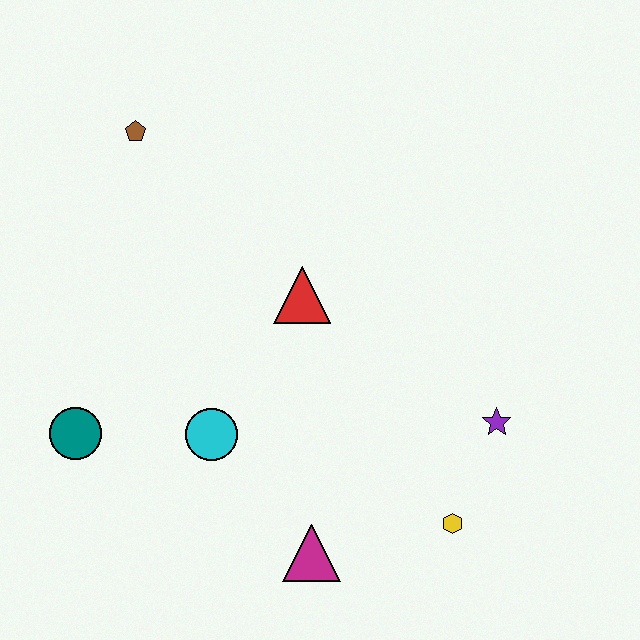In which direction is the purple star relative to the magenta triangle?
The purple star is to the right of the magenta triangle.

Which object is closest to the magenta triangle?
The yellow hexagon is closest to the magenta triangle.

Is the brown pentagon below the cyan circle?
No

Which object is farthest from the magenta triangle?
The brown pentagon is farthest from the magenta triangle.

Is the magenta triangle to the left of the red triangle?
No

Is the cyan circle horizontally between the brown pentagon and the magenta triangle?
Yes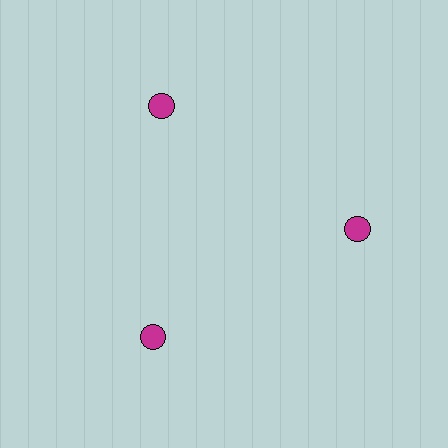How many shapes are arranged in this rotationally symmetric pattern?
There are 3 shapes, arranged in 3 groups of 1.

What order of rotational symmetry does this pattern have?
This pattern has 3-fold rotational symmetry.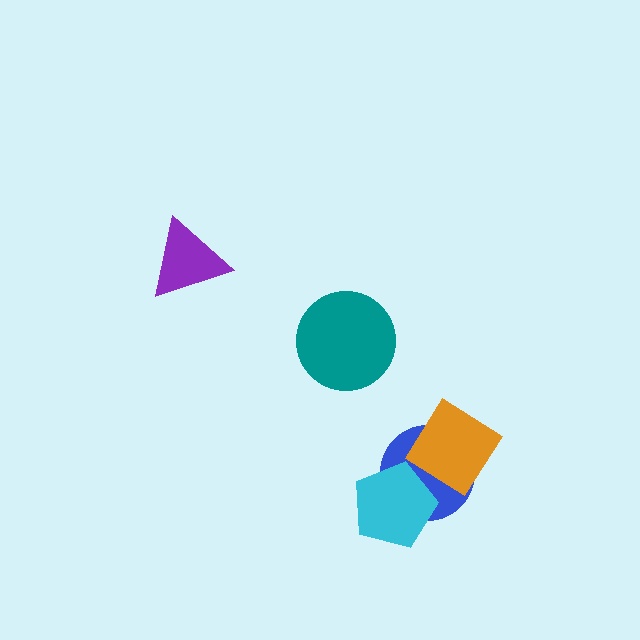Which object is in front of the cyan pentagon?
The orange diamond is in front of the cyan pentagon.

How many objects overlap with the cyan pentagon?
2 objects overlap with the cyan pentagon.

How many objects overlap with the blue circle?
2 objects overlap with the blue circle.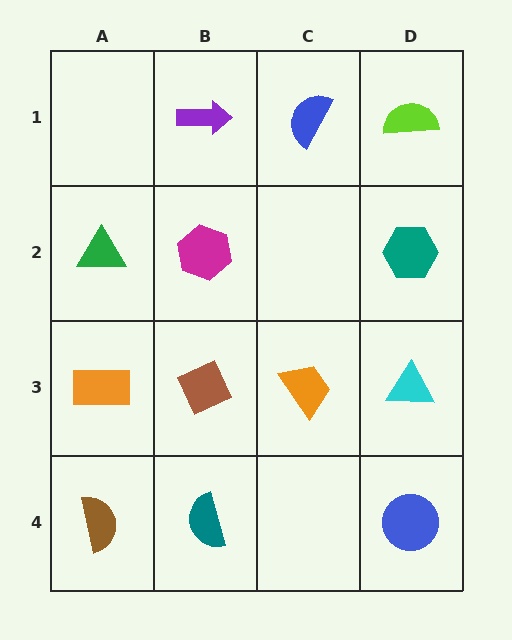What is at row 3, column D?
A cyan triangle.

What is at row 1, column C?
A blue semicircle.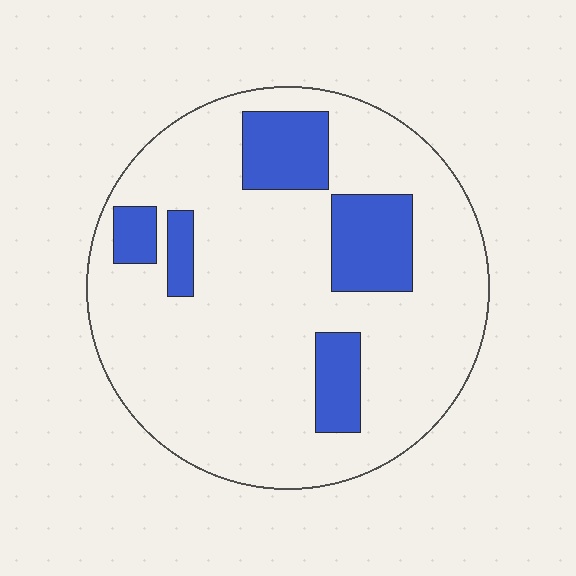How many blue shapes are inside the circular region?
5.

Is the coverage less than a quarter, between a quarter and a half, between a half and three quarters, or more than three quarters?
Less than a quarter.